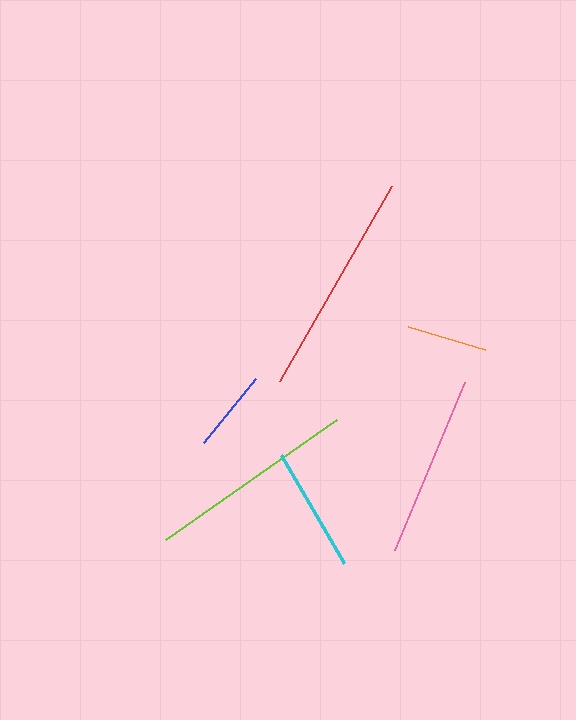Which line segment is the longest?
The red line is the longest at approximately 225 pixels.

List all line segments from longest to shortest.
From longest to shortest: red, lime, pink, cyan, blue, orange.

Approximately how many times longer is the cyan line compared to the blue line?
The cyan line is approximately 1.5 times the length of the blue line.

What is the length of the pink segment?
The pink segment is approximately 182 pixels long.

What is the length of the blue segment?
The blue segment is approximately 82 pixels long.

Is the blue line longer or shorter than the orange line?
The blue line is longer than the orange line.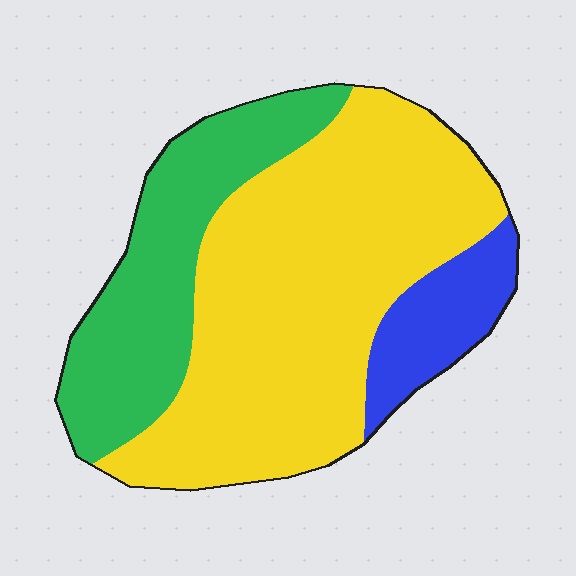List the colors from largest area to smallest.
From largest to smallest: yellow, green, blue.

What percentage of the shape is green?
Green covers around 30% of the shape.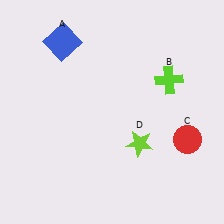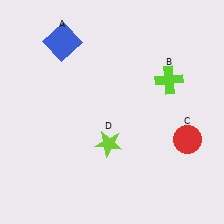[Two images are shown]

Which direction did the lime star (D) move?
The lime star (D) moved left.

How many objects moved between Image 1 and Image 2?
1 object moved between the two images.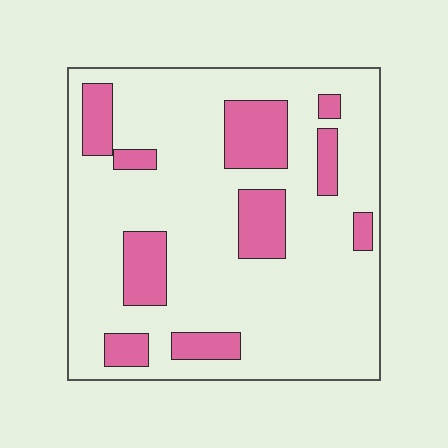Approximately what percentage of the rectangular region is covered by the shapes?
Approximately 20%.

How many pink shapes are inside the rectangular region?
10.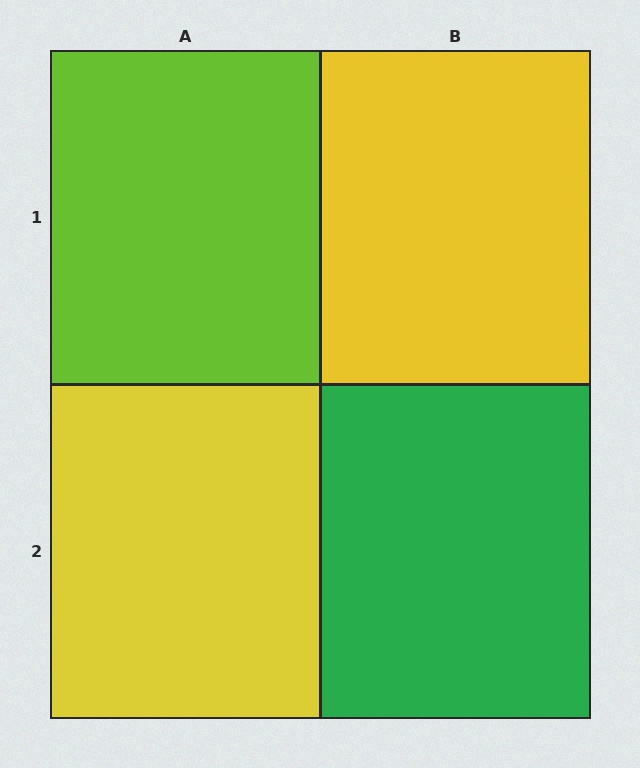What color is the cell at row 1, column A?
Lime.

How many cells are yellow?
2 cells are yellow.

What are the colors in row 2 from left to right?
Yellow, green.